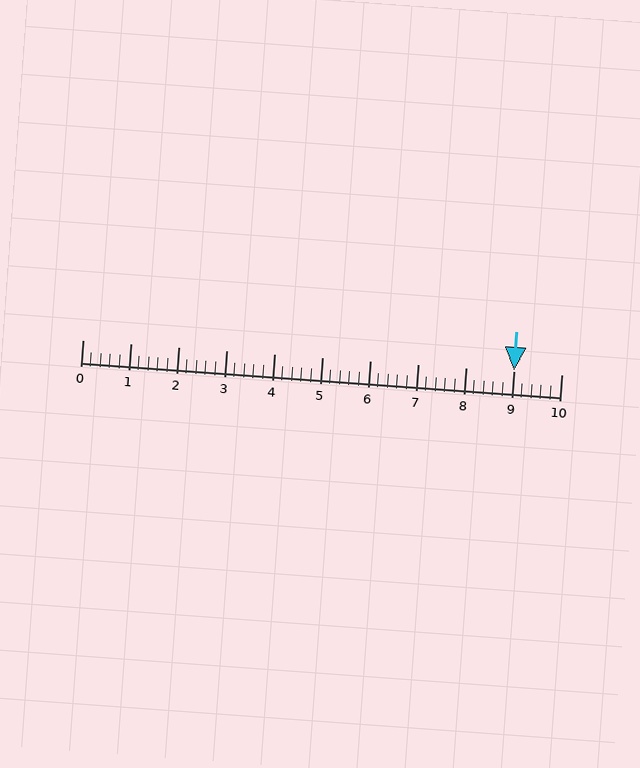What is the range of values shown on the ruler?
The ruler shows values from 0 to 10.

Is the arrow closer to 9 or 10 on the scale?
The arrow is closer to 9.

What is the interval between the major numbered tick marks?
The major tick marks are spaced 1 units apart.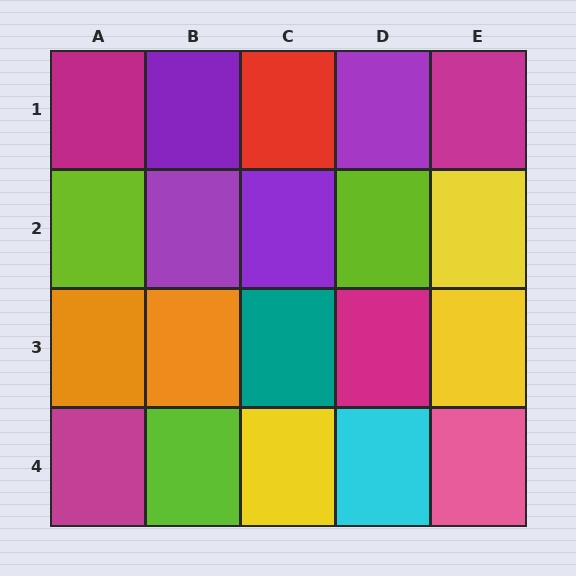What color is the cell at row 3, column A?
Orange.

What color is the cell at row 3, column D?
Magenta.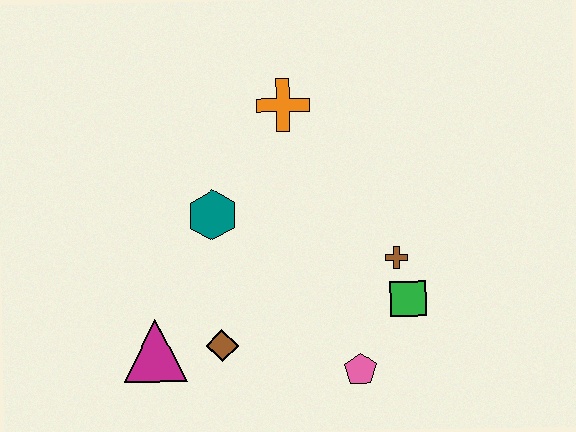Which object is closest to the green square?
The brown cross is closest to the green square.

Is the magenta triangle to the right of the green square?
No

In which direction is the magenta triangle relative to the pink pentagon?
The magenta triangle is to the left of the pink pentagon.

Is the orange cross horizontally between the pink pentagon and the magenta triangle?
Yes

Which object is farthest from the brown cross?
The magenta triangle is farthest from the brown cross.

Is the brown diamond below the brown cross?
Yes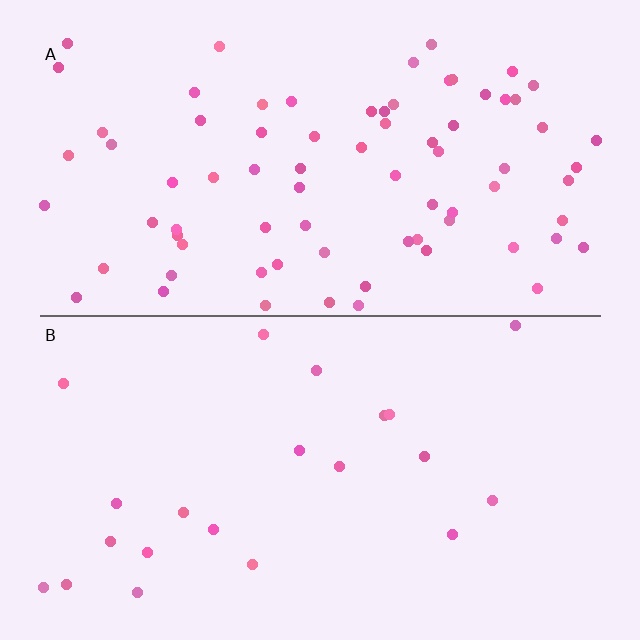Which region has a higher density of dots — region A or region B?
A (the top).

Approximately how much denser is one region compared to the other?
Approximately 3.6× — region A over region B.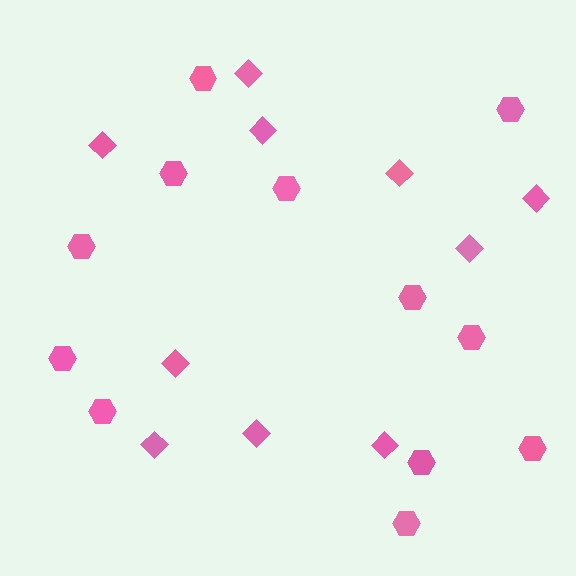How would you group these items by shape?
There are 2 groups: one group of diamonds (10) and one group of hexagons (12).